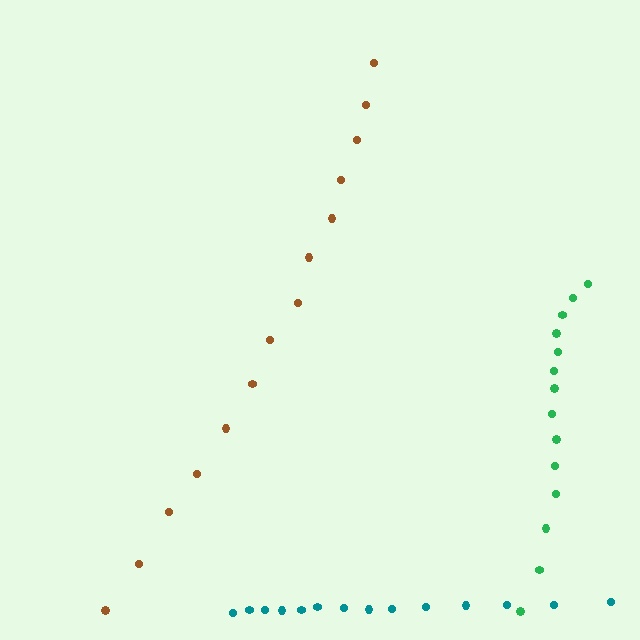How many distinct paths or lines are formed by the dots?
There are 3 distinct paths.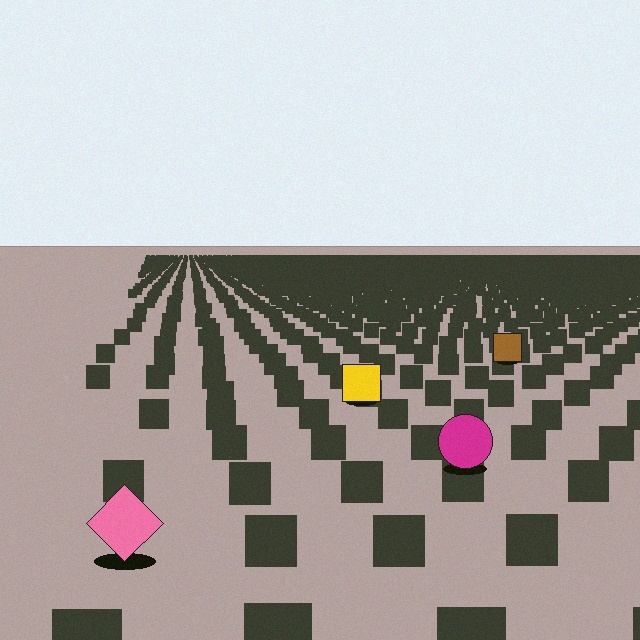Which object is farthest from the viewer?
The brown square is farthest from the viewer. It appears smaller and the ground texture around it is denser.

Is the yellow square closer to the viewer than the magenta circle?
No. The magenta circle is closer — you can tell from the texture gradient: the ground texture is coarser near it.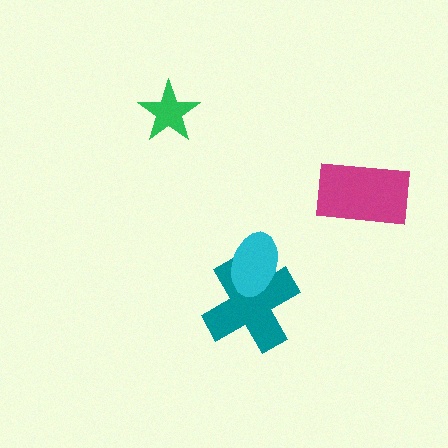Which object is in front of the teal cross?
The cyan ellipse is in front of the teal cross.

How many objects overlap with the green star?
0 objects overlap with the green star.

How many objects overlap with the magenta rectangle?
0 objects overlap with the magenta rectangle.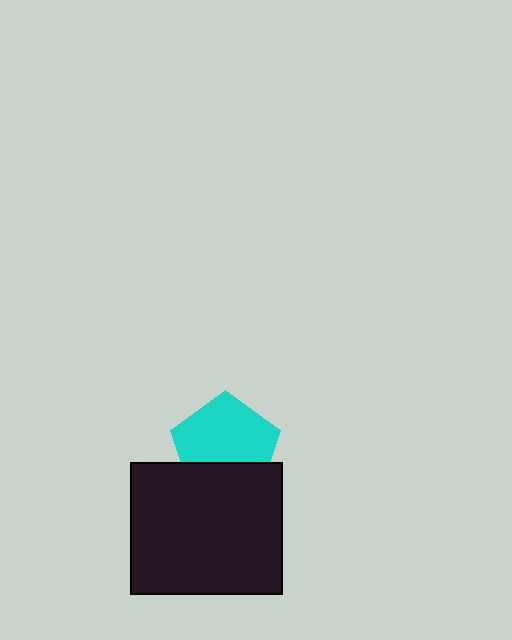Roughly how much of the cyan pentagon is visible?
Most of it is visible (roughly 66%).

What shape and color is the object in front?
The object in front is a black rectangle.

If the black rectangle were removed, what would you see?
You would see the complete cyan pentagon.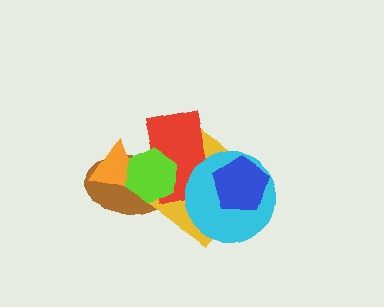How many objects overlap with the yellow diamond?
5 objects overlap with the yellow diamond.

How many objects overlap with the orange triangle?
3 objects overlap with the orange triangle.